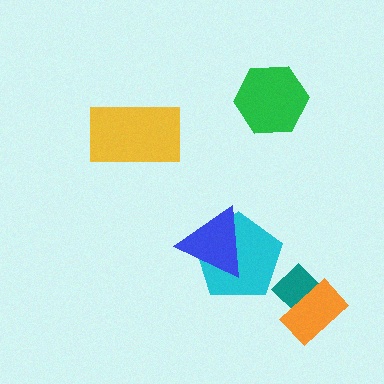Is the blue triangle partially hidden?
No, no other shape covers it.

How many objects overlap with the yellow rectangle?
0 objects overlap with the yellow rectangle.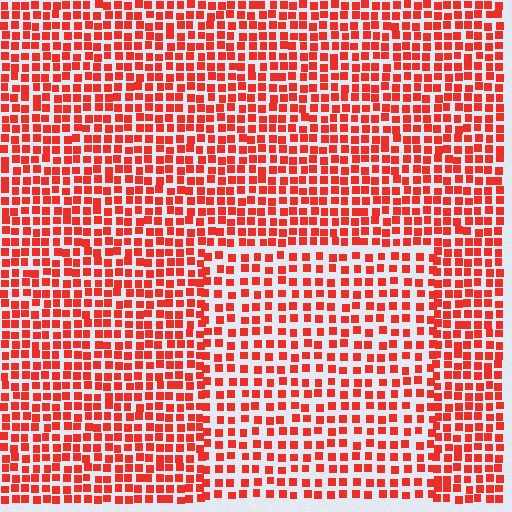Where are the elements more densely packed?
The elements are more densely packed outside the rectangle boundary.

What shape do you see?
I see a rectangle.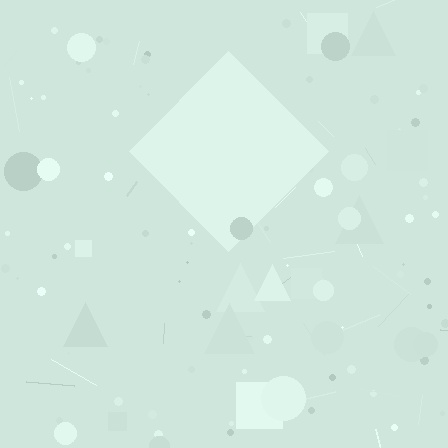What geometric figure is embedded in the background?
A diamond is embedded in the background.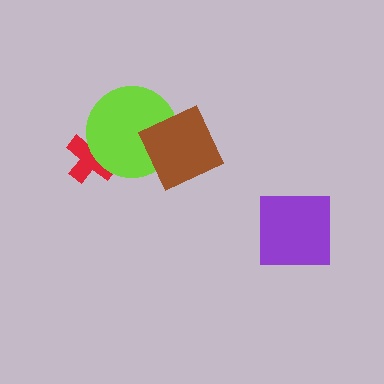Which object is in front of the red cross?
The lime circle is in front of the red cross.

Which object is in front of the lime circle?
The brown diamond is in front of the lime circle.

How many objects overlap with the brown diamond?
1 object overlaps with the brown diamond.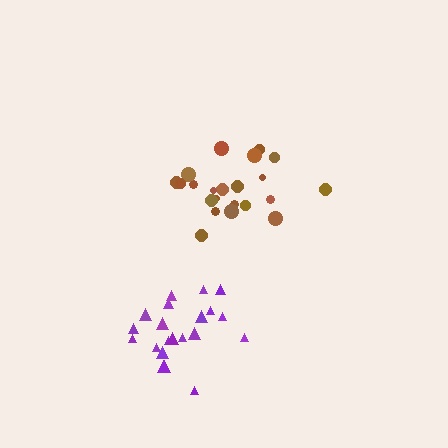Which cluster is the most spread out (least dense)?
Purple.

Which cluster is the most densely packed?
Brown.